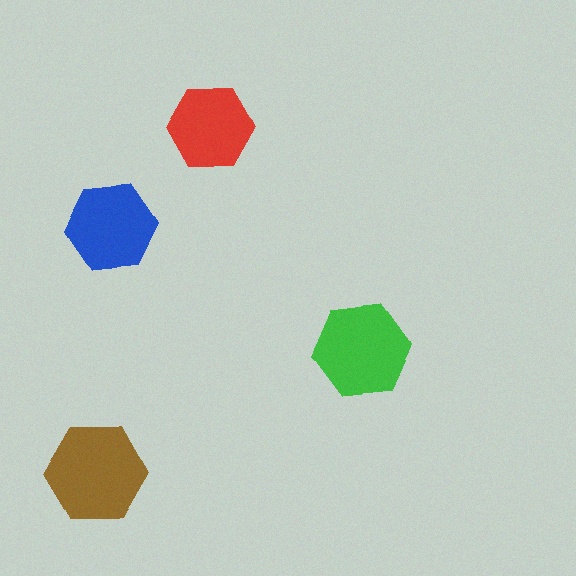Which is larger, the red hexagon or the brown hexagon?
The brown one.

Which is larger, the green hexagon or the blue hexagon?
The green one.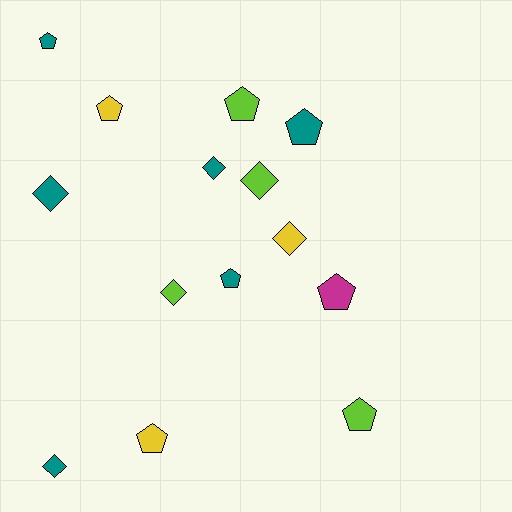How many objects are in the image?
There are 14 objects.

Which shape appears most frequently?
Pentagon, with 8 objects.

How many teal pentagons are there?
There are 3 teal pentagons.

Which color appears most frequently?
Teal, with 6 objects.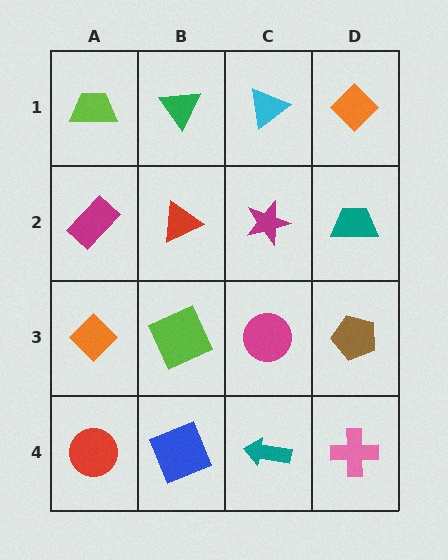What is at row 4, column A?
A red circle.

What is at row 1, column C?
A cyan triangle.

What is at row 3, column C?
A magenta circle.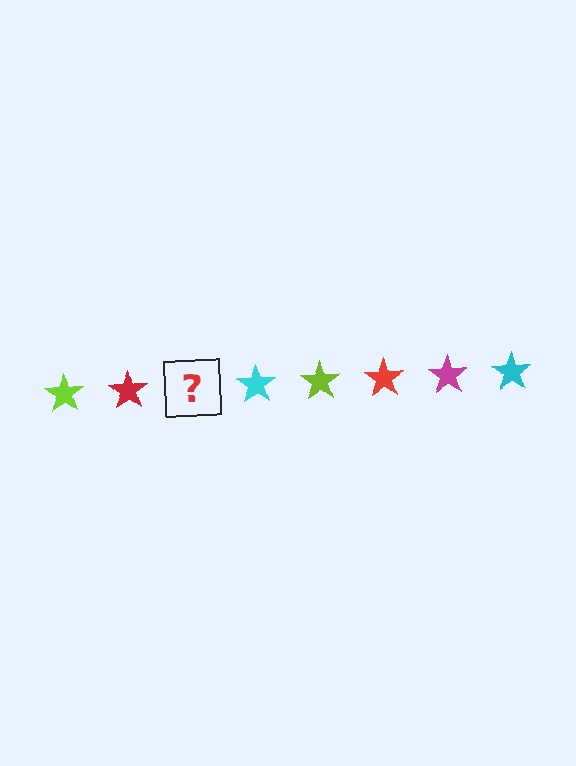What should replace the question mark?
The question mark should be replaced with a magenta star.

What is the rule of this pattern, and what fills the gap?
The rule is that the pattern cycles through lime, red, magenta, cyan stars. The gap should be filled with a magenta star.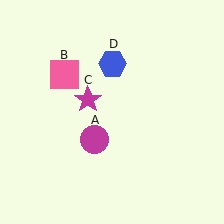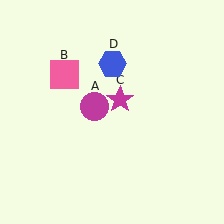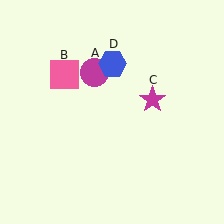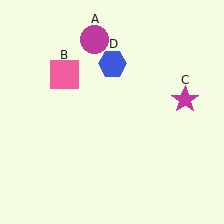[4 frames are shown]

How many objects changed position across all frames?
2 objects changed position: magenta circle (object A), magenta star (object C).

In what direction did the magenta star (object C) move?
The magenta star (object C) moved right.